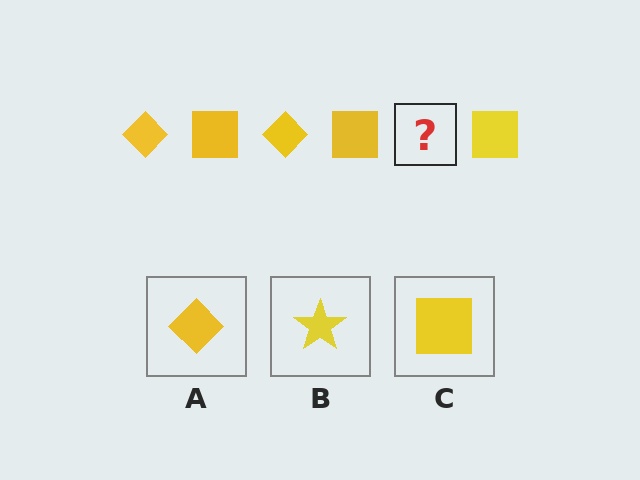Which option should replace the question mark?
Option A.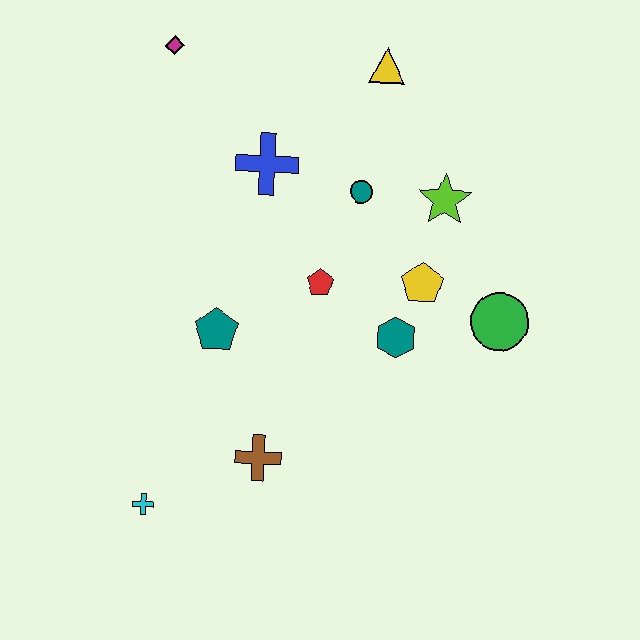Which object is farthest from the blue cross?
The cyan cross is farthest from the blue cross.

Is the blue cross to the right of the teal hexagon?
No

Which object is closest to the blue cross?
The teal circle is closest to the blue cross.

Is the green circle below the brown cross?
No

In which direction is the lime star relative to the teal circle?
The lime star is to the right of the teal circle.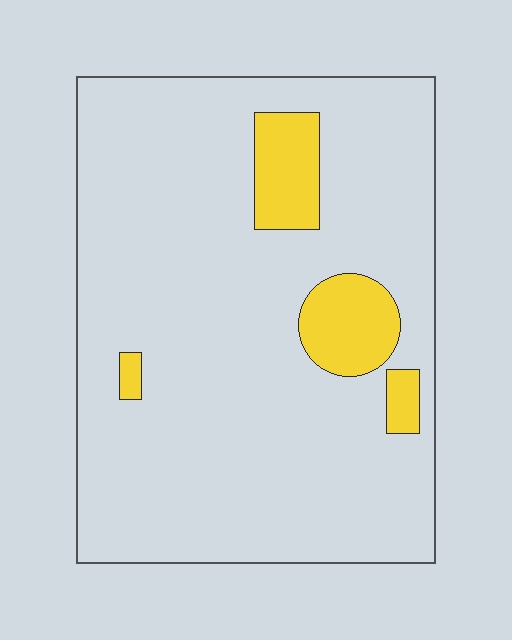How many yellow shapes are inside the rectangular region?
4.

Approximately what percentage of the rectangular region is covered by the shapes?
Approximately 10%.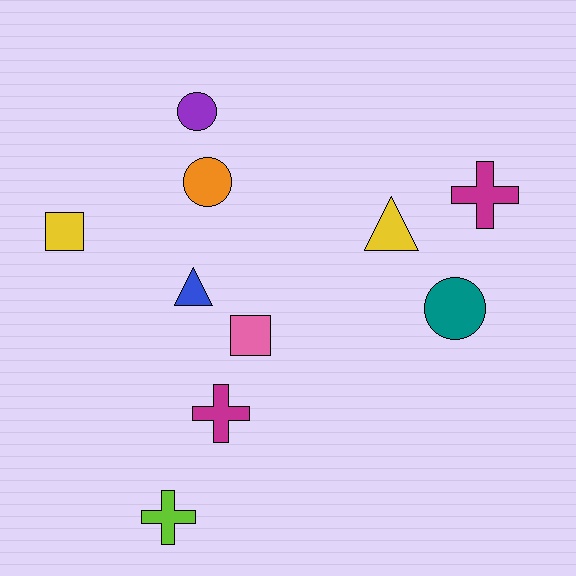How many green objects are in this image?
There are no green objects.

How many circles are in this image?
There are 3 circles.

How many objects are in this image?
There are 10 objects.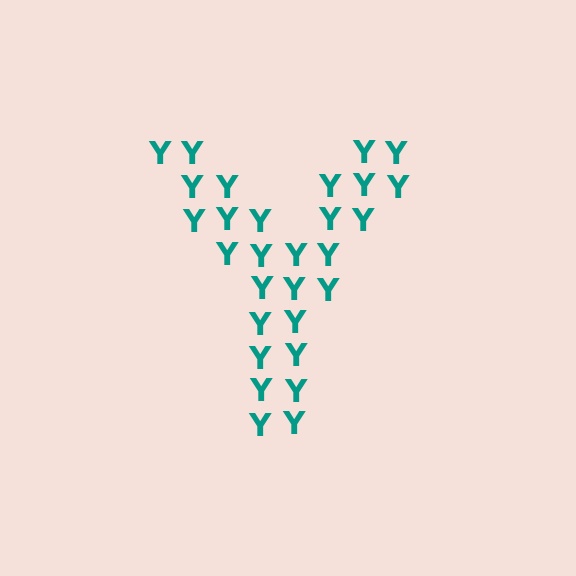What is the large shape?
The large shape is the letter Y.